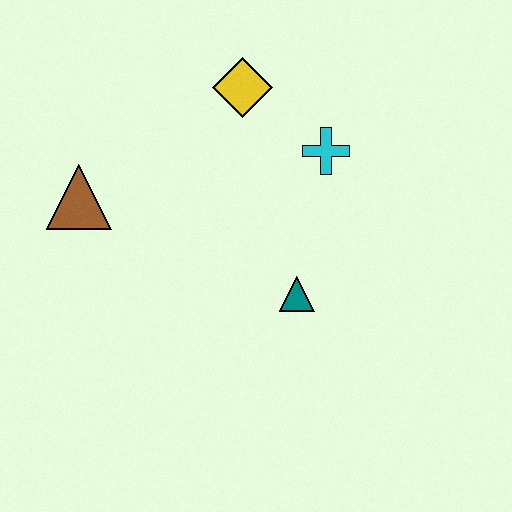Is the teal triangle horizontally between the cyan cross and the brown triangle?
Yes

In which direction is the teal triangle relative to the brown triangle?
The teal triangle is to the right of the brown triangle.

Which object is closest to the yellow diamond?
The cyan cross is closest to the yellow diamond.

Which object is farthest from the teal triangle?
The brown triangle is farthest from the teal triangle.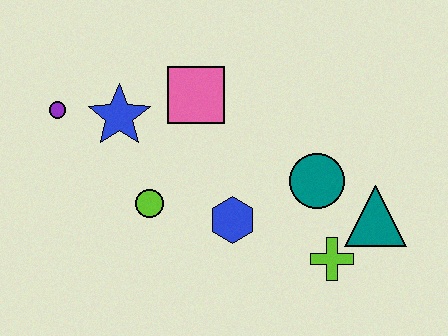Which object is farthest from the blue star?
The teal triangle is farthest from the blue star.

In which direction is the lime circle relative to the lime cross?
The lime circle is to the left of the lime cross.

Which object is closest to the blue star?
The purple circle is closest to the blue star.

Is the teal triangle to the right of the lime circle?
Yes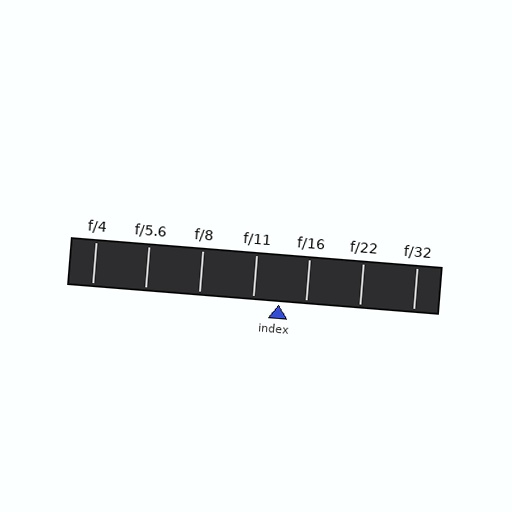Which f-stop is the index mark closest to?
The index mark is closest to f/11.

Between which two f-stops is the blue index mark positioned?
The index mark is between f/11 and f/16.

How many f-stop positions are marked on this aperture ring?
There are 7 f-stop positions marked.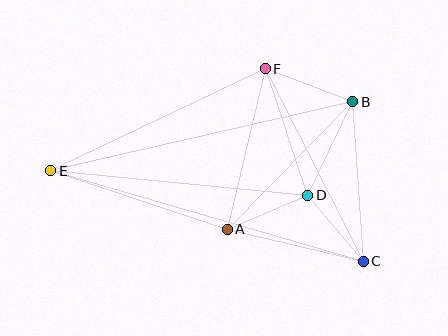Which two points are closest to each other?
Points C and D are closest to each other.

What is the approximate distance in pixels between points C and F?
The distance between C and F is approximately 216 pixels.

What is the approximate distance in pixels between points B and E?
The distance between B and E is approximately 310 pixels.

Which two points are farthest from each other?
Points C and E are farthest from each other.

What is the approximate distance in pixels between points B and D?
The distance between B and D is approximately 103 pixels.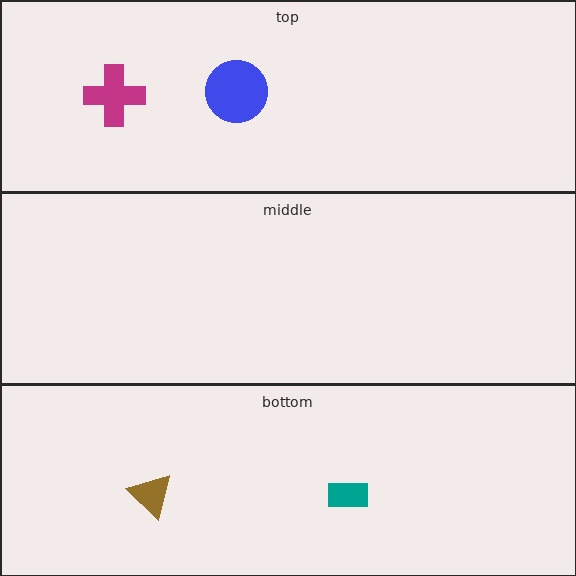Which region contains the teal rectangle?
The bottom region.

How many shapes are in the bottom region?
2.